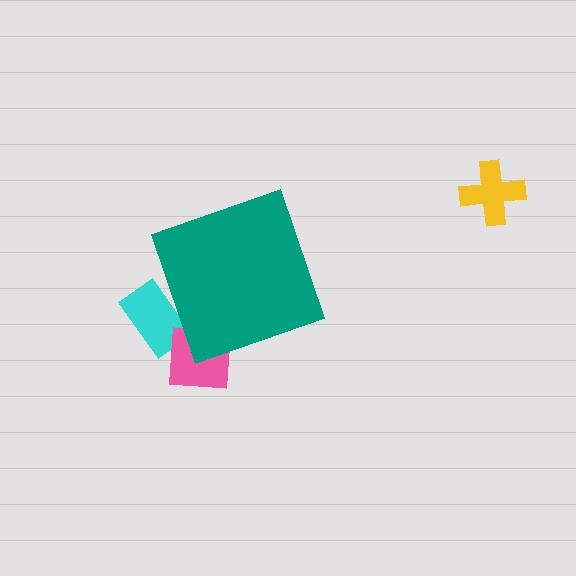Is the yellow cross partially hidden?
No, the yellow cross is fully visible.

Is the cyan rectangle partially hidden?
Yes, the cyan rectangle is partially hidden behind the teal diamond.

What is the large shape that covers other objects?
A teal diamond.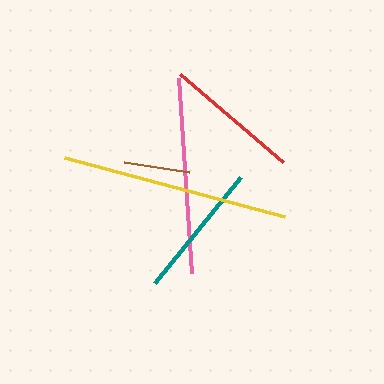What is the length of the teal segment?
The teal segment is approximately 137 pixels long.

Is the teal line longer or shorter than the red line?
The teal line is longer than the red line.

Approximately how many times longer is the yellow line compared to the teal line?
The yellow line is approximately 1.7 times the length of the teal line.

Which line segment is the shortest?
The brown line is the shortest at approximately 65 pixels.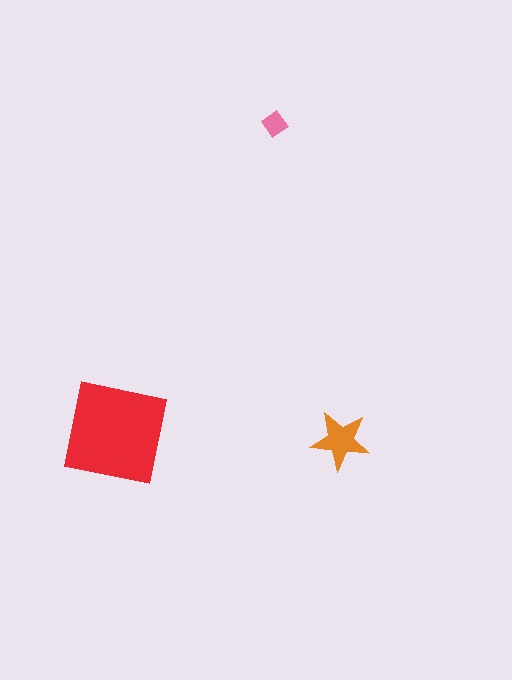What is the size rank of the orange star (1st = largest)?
2nd.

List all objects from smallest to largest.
The pink diamond, the orange star, the red square.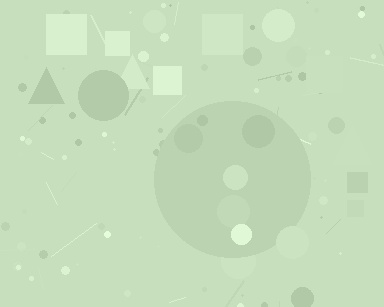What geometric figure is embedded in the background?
A circle is embedded in the background.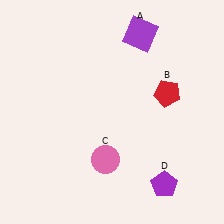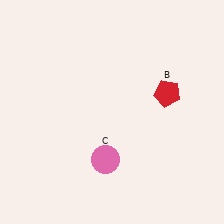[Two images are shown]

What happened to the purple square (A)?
The purple square (A) was removed in Image 2. It was in the top-right area of Image 1.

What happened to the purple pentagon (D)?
The purple pentagon (D) was removed in Image 2. It was in the bottom-right area of Image 1.